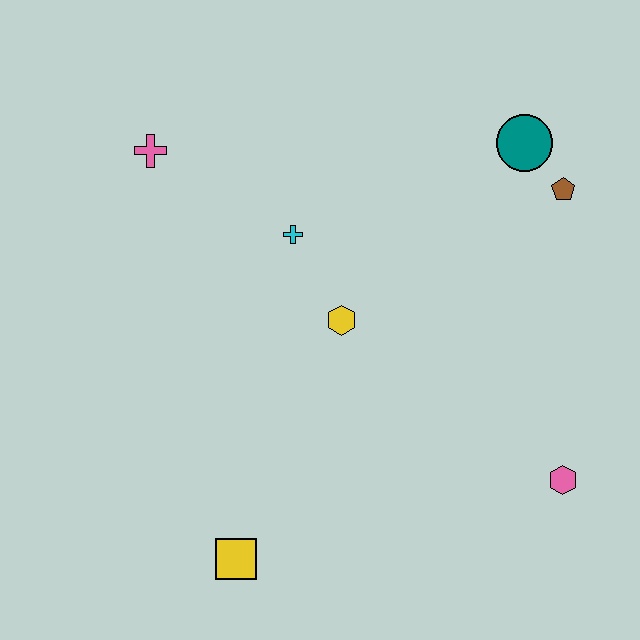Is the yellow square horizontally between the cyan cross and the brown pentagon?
No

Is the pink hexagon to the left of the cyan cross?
No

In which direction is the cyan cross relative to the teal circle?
The cyan cross is to the left of the teal circle.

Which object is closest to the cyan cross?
The yellow hexagon is closest to the cyan cross.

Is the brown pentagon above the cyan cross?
Yes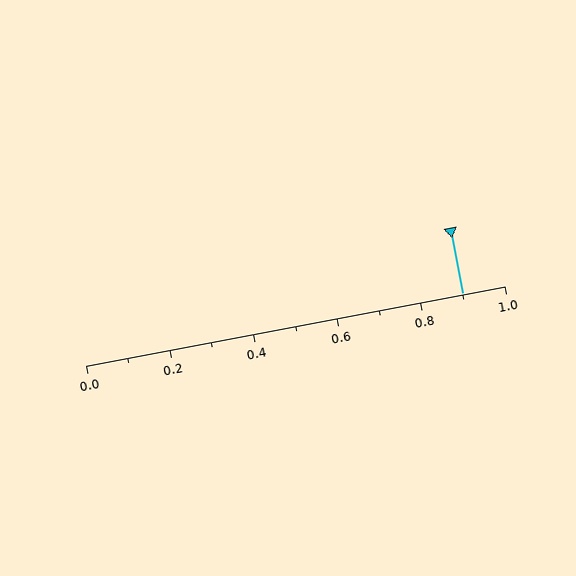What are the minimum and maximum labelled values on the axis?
The axis runs from 0.0 to 1.0.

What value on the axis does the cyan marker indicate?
The marker indicates approximately 0.9.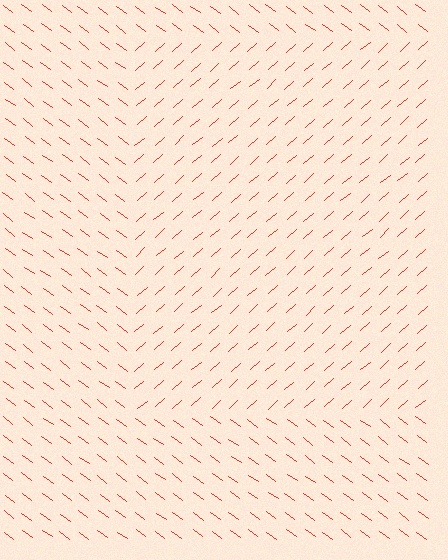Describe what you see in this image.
The image is filled with small red line segments. A rectangle region in the image has lines oriented differently from the surrounding lines, creating a visible texture boundary.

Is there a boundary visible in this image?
Yes, there is a texture boundary formed by a change in line orientation.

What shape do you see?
I see a rectangle.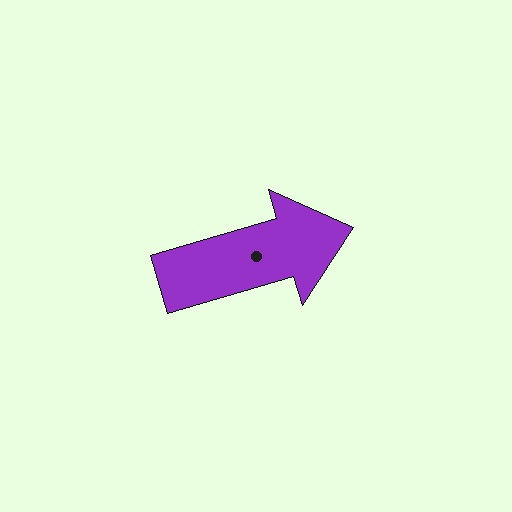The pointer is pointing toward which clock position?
Roughly 2 o'clock.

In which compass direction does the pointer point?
East.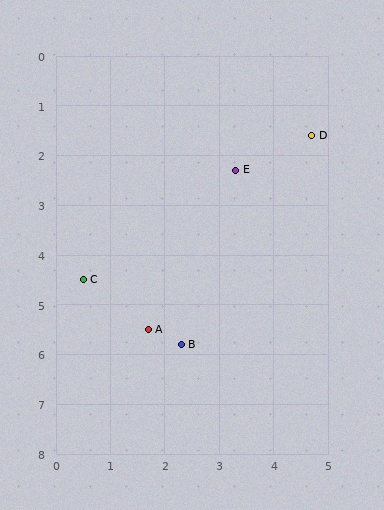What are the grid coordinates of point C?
Point C is at approximately (0.5, 4.5).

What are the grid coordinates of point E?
Point E is at approximately (3.3, 2.3).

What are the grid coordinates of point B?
Point B is at approximately (2.3, 5.8).